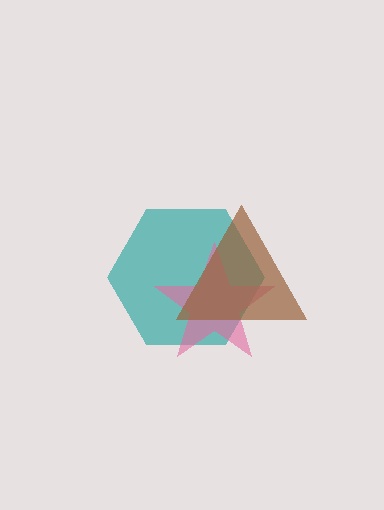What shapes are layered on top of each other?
The layered shapes are: a teal hexagon, a pink star, a brown triangle.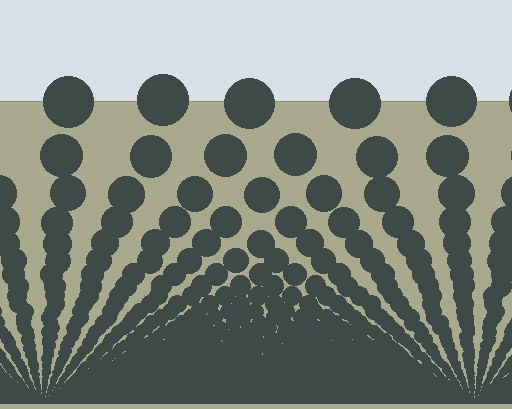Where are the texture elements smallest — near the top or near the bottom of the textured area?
Near the bottom.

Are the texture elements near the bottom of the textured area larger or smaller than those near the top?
Smaller. The gradient is inverted — elements near the bottom are smaller and denser.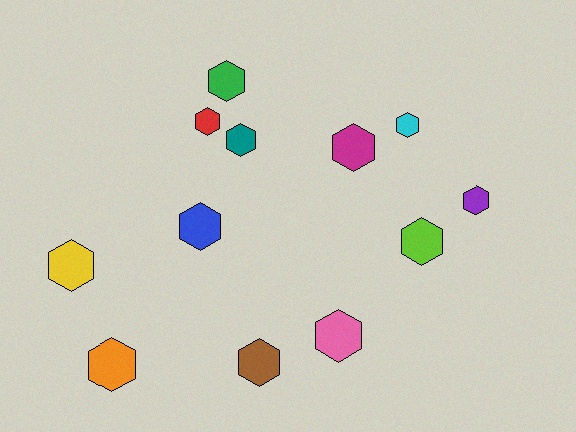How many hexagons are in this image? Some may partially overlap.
There are 12 hexagons.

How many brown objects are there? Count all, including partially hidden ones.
There is 1 brown object.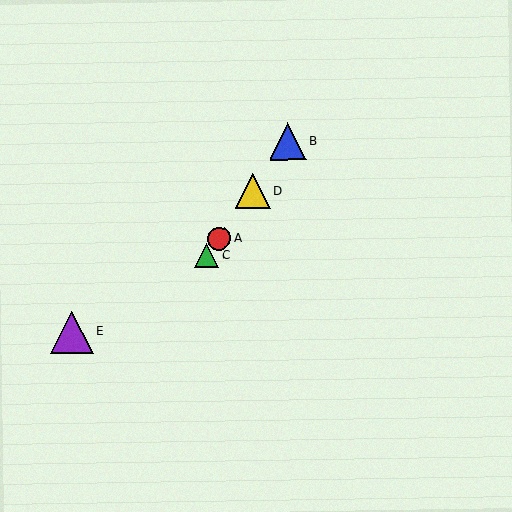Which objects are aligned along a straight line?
Objects A, B, C, D are aligned along a straight line.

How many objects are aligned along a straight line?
4 objects (A, B, C, D) are aligned along a straight line.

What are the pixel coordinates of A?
Object A is at (219, 239).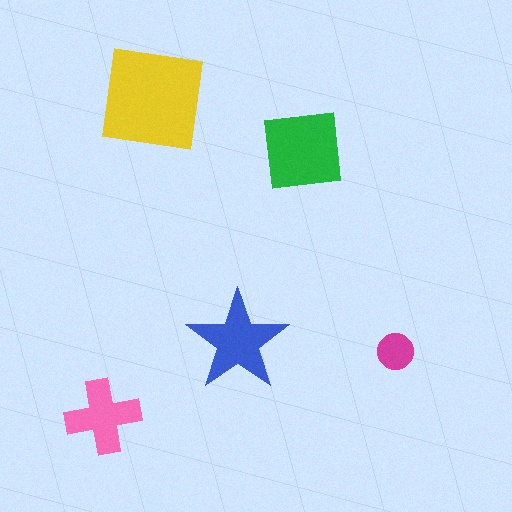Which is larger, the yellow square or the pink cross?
The yellow square.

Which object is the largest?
The yellow square.